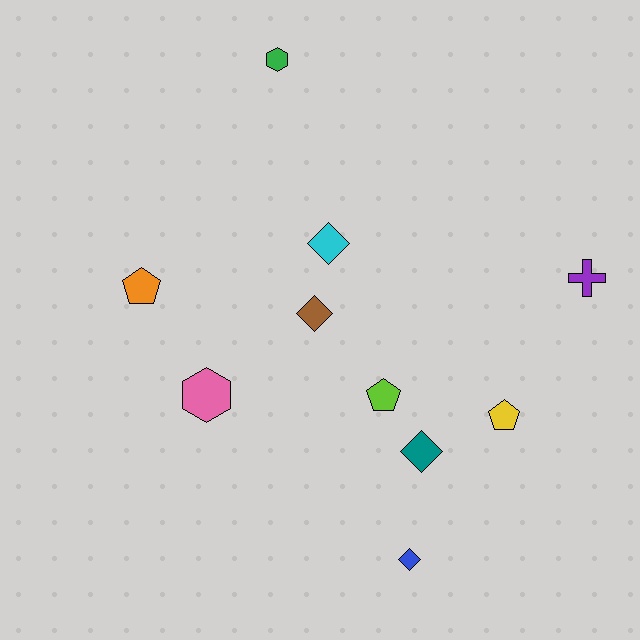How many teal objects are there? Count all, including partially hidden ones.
There is 1 teal object.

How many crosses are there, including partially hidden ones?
There is 1 cross.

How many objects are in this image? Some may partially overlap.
There are 10 objects.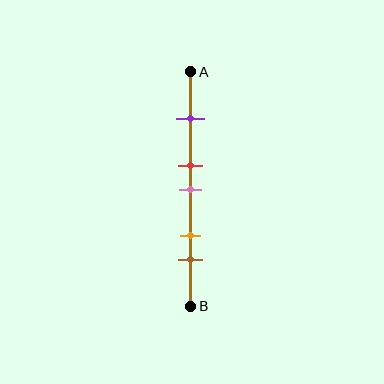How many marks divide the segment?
There are 5 marks dividing the segment.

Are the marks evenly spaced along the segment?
No, the marks are not evenly spaced.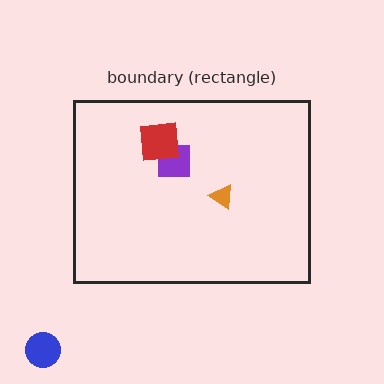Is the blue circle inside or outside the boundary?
Outside.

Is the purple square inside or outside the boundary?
Inside.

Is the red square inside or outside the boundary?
Inside.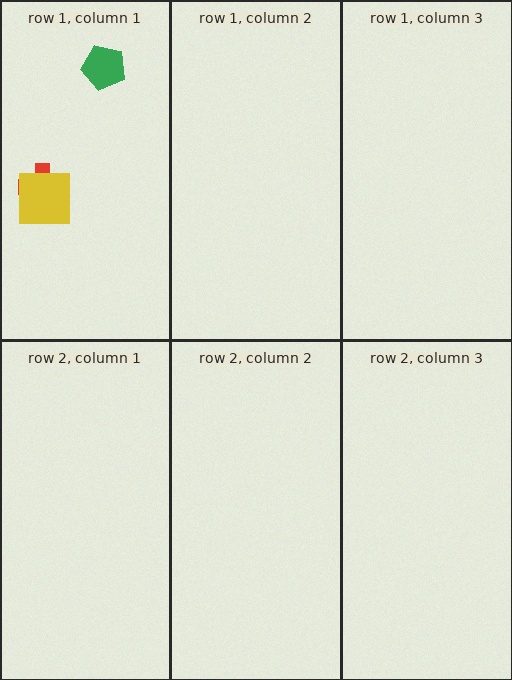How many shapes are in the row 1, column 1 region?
3.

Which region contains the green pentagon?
The row 1, column 1 region.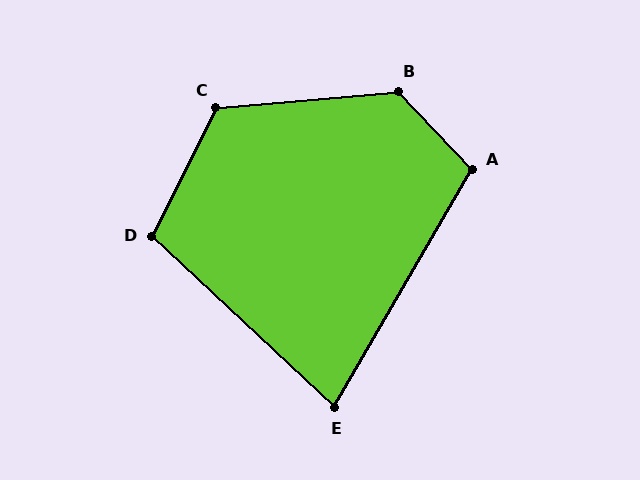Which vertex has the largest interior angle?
B, at approximately 128 degrees.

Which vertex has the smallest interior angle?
E, at approximately 77 degrees.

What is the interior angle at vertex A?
Approximately 107 degrees (obtuse).